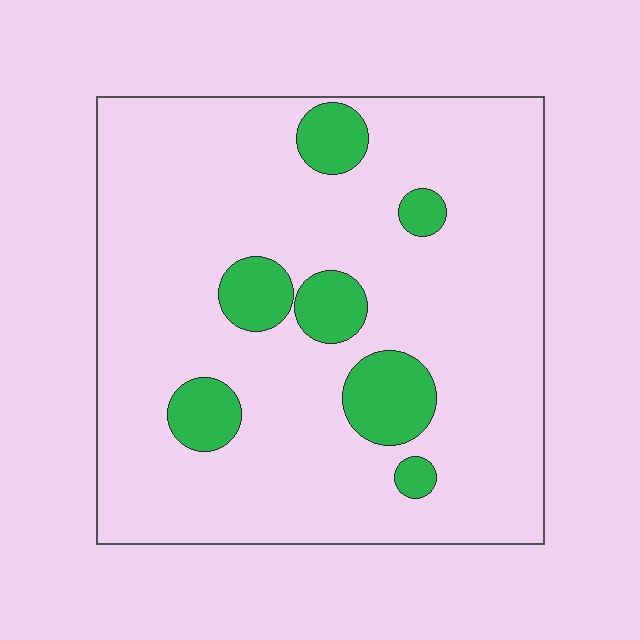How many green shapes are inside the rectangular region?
7.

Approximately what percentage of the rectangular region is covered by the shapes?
Approximately 15%.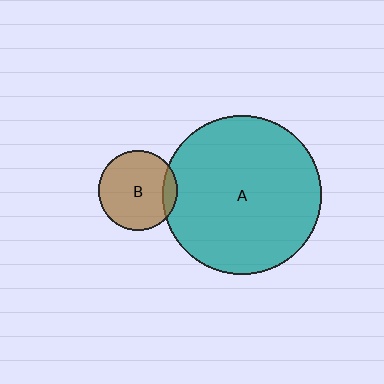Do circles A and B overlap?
Yes.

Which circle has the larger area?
Circle A (teal).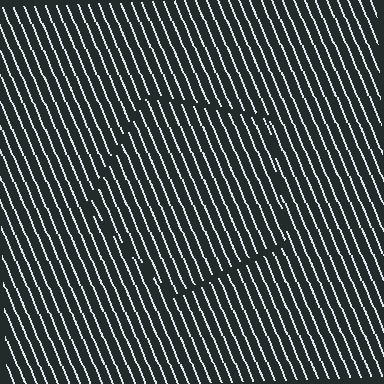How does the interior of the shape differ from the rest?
The interior of the shape contains the same grating, shifted by half a period — the contour is defined by the phase discontinuity where line-ends from the inner and outer gratings abut.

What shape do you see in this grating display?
An illusory pentagon. The interior of the shape contains the same grating, shifted by half a period — the contour is defined by the phase discontinuity where line-ends from the inner and outer gratings abut.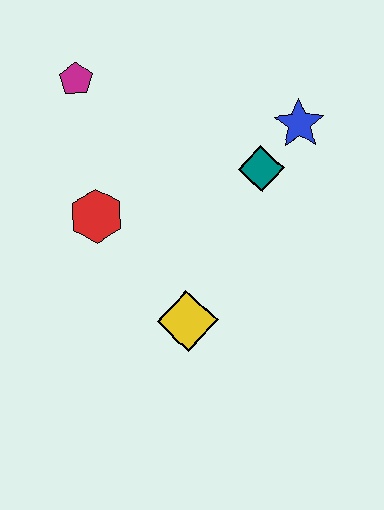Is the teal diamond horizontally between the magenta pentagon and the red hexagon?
No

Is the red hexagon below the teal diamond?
Yes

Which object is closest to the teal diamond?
The blue star is closest to the teal diamond.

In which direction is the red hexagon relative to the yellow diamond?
The red hexagon is above the yellow diamond.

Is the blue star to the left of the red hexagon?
No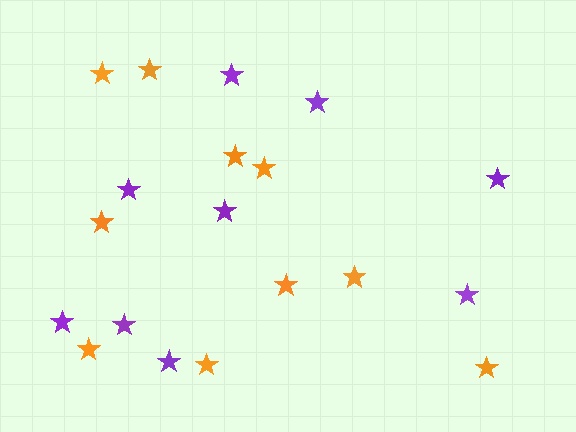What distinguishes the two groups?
There are 2 groups: one group of orange stars (10) and one group of purple stars (9).